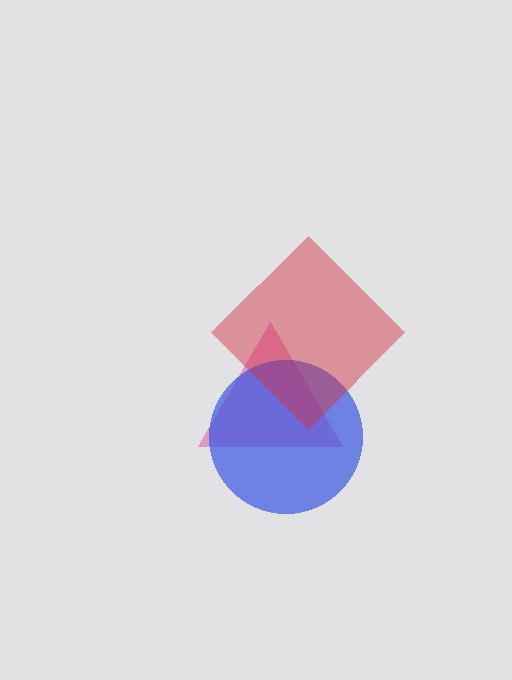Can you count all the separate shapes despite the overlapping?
Yes, there are 3 separate shapes.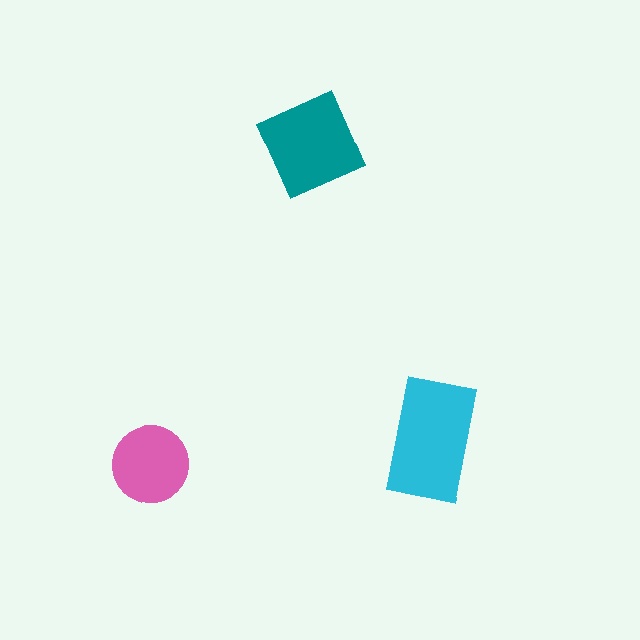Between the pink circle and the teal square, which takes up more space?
The teal square.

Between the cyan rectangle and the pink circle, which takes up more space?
The cyan rectangle.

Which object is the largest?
The cyan rectangle.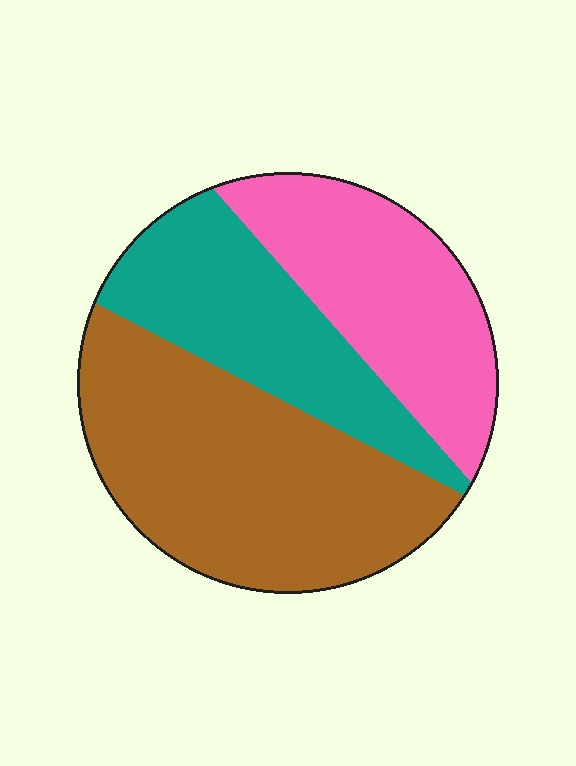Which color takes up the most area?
Brown, at roughly 45%.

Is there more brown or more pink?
Brown.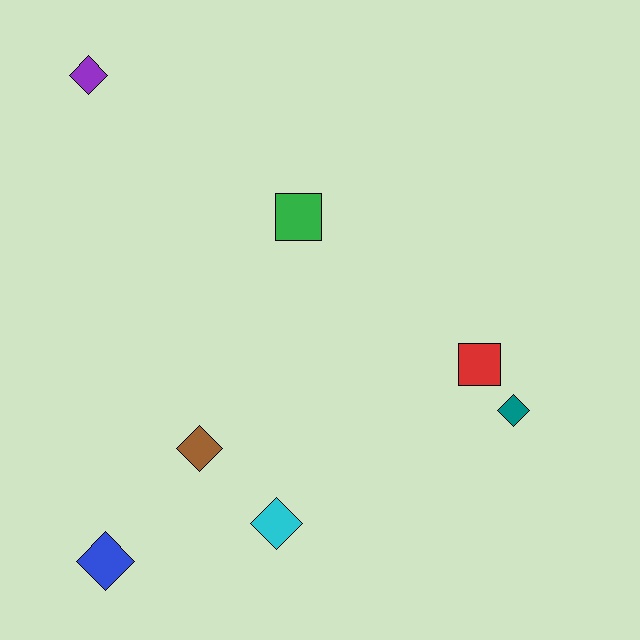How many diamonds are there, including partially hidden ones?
There are 5 diamonds.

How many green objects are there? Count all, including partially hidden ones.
There is 1 green object.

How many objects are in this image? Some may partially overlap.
There are 7 objects.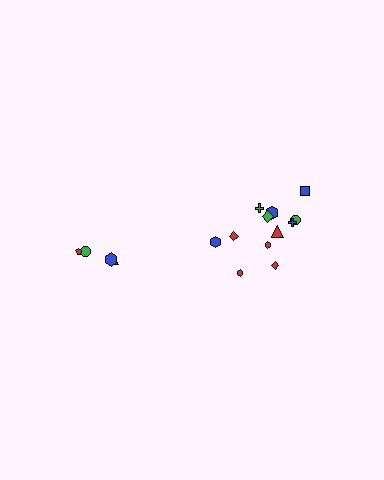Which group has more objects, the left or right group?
The right group.